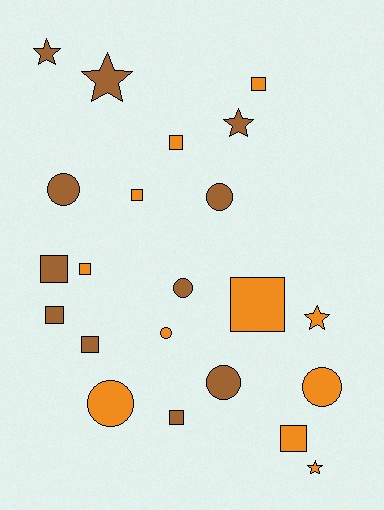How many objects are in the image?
There are 22 objects.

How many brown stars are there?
There are 3 brown stars.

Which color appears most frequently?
Brown, with 11 objects.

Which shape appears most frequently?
Square, with 10 objects.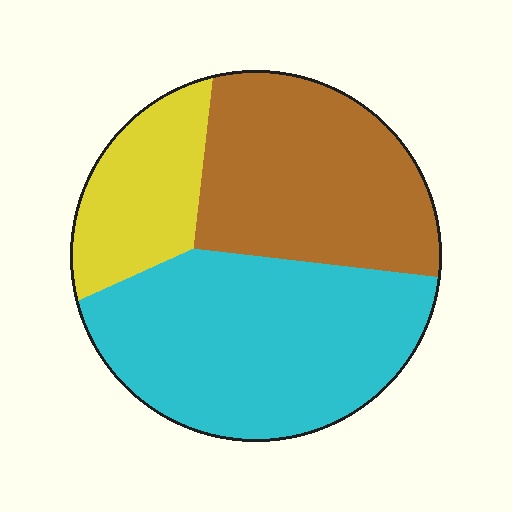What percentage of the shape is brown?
Brown takes up about three eighths (3/8) of the shape.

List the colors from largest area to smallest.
From largest to smallest: cyan, brown, yellow.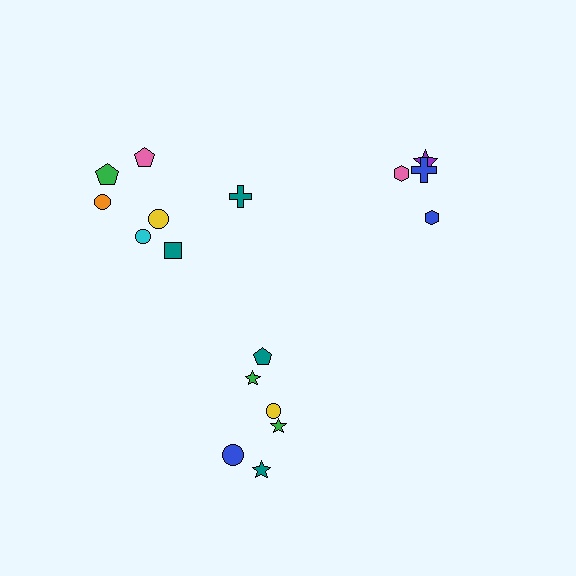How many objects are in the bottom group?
There are 6 objects.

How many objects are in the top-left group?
There are 7 objects.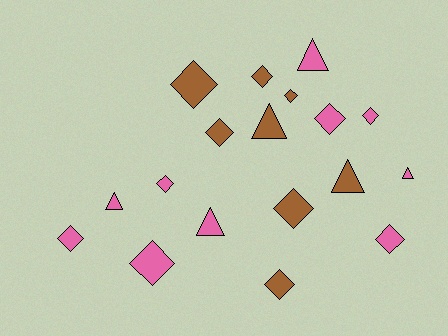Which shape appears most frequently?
Diamond, with 12 objects.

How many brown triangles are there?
There are 2 brown triangles.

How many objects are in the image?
There are 18 objects.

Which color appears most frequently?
Pink, with 10 objects.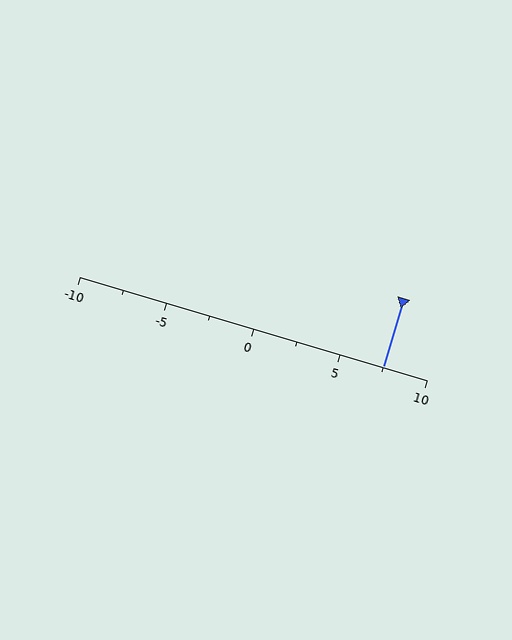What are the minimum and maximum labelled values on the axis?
The axis runs from -10 to 10.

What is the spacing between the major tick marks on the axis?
The major ticks are spaced 5 apart.